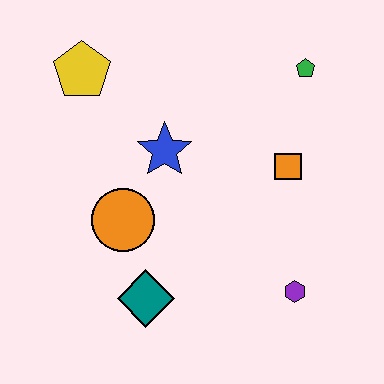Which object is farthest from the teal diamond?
The green pentagon is farthest from the teal diamond.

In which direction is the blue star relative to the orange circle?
The blue star is above the orange circle.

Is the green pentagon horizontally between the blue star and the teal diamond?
No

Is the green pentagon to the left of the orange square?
No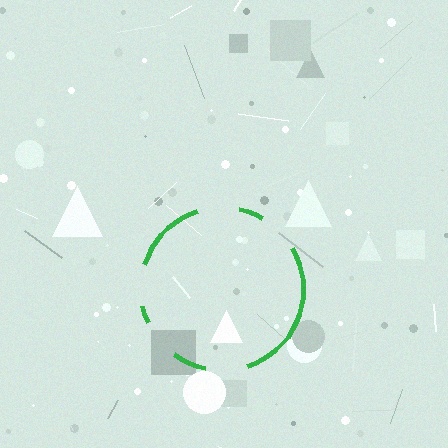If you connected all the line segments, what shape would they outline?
They would outline a circle.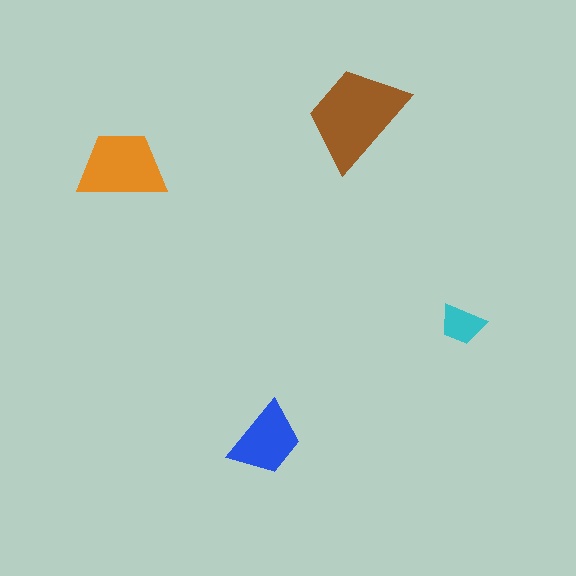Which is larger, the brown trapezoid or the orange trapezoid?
The brown one.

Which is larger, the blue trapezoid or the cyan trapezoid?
The blue one.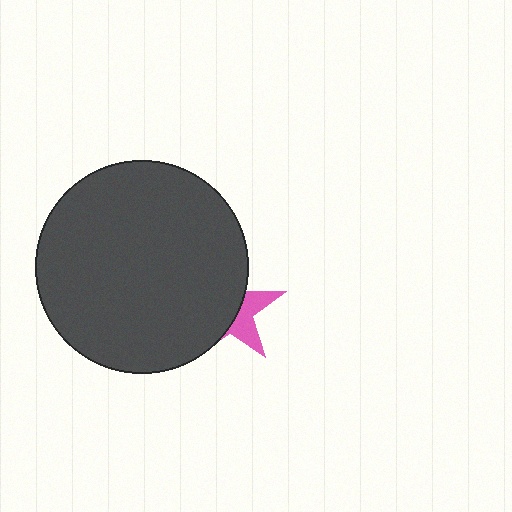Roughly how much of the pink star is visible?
A small part of it is visible (roughly 35%).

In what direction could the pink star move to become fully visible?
The pink star could move right. That would shift it out from behind the dark gray circle entirely.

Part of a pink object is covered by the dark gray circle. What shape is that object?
It is a star.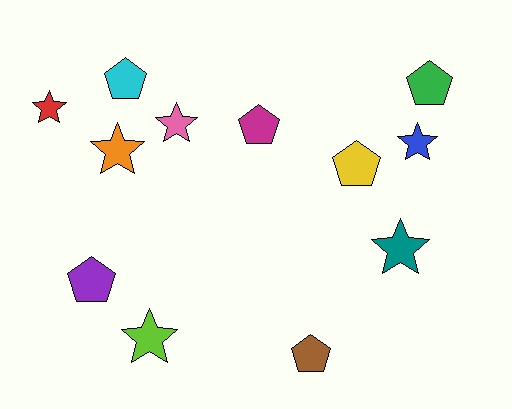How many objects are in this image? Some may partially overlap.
There are 12 objects.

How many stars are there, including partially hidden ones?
There are 6 stars.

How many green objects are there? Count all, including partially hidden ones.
There is 1 green object.